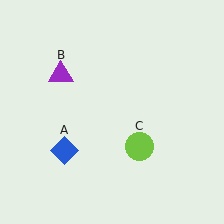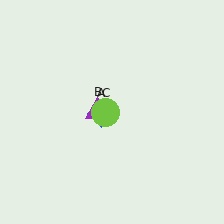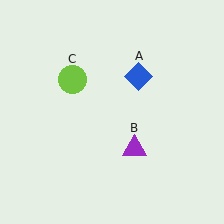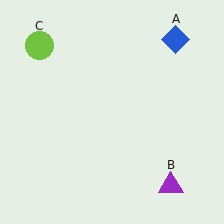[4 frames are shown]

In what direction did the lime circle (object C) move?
The lime circle (object C) moved up and to the left.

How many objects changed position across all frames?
3 objects changed position: blue diamond (object A), purple triangle (object B), lime circle (object C).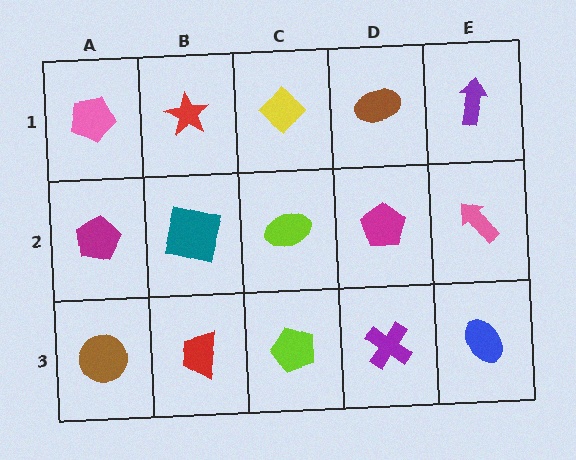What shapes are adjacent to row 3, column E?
A pink arrow (row 2, column E), a purple cross (row 3, column D).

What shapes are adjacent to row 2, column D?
A brown ellipse (row 1, column D), a purple cross (row 3, column D), a lime ellipse (row 2, column C), a pink arrow (row 2, column E).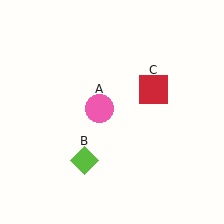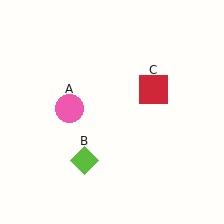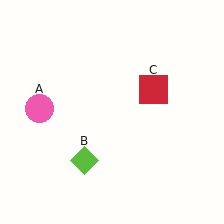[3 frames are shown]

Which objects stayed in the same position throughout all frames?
Lime diamond (object B) and red square (object C) remained stationary.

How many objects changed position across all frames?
1 object changed position: pink circle (object A).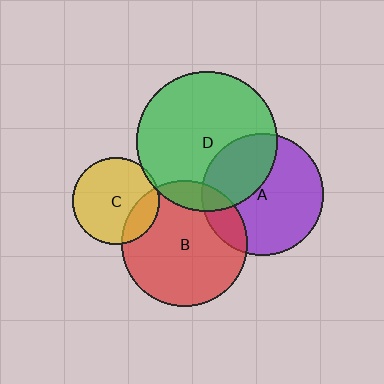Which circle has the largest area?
Circle D (green).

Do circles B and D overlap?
Yes.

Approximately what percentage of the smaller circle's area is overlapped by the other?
Approximately 15%.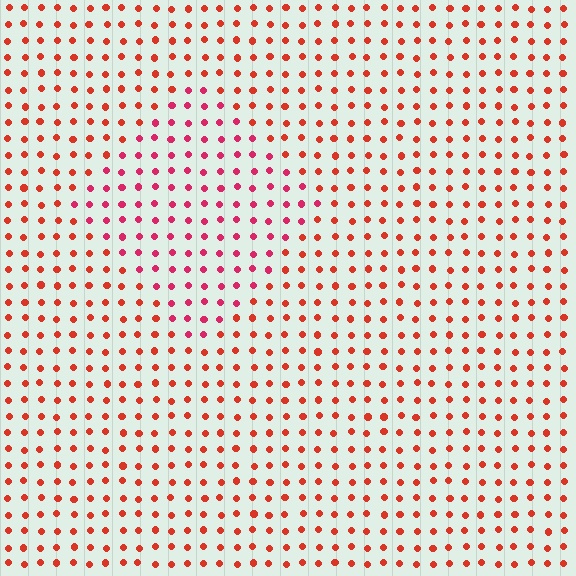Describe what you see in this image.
The image is filled with small red elements in a uniform arrangement. A diamond-shaped region is visible where the elements are tinted to a slightly different hue, forming a subtle color boundary.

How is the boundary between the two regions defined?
The boundary is defined purely by a slight shift in hue (about 27 degrees). Spacing, size, and orientation are identical on both sides.